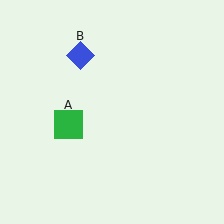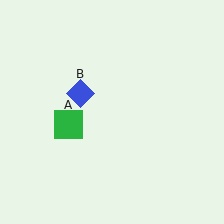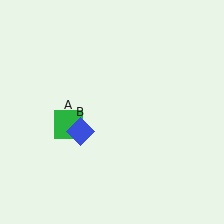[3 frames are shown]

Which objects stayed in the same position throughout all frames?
Green square (object A) remained stationary.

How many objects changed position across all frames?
1 object changed position: blue diamond (object B).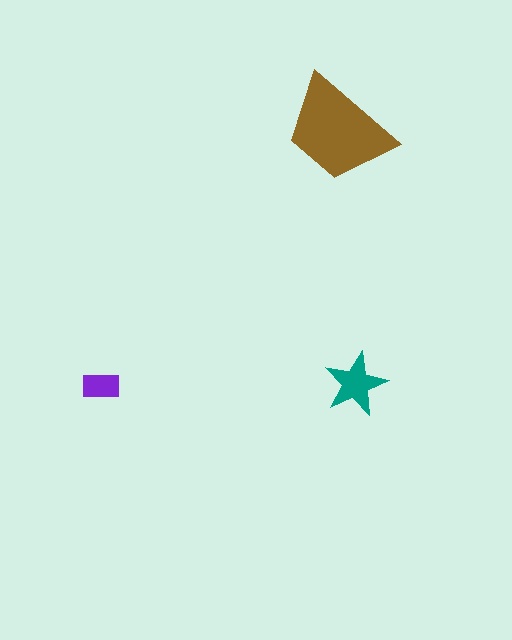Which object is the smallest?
The purple rectangle.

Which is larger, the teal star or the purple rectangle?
The teal star.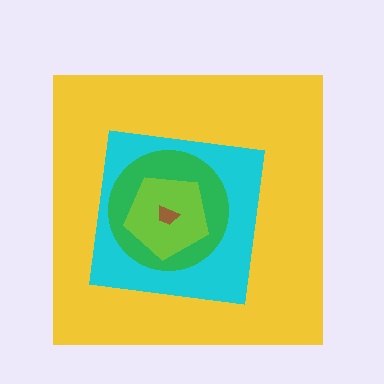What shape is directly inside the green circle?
The lime pentagon.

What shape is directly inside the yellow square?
The cyan square.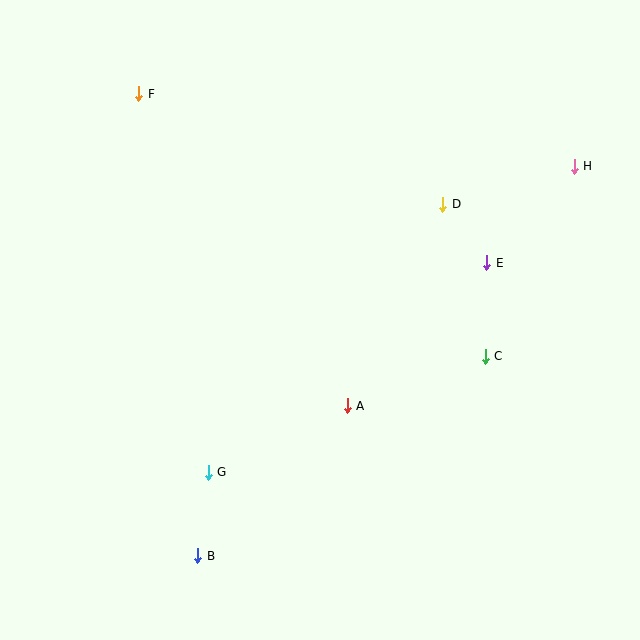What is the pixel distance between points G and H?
The distance between G and H is 477 pixels.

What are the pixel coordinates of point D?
Point D is at (443, 204).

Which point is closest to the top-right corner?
Point H is closest to the top-right corner.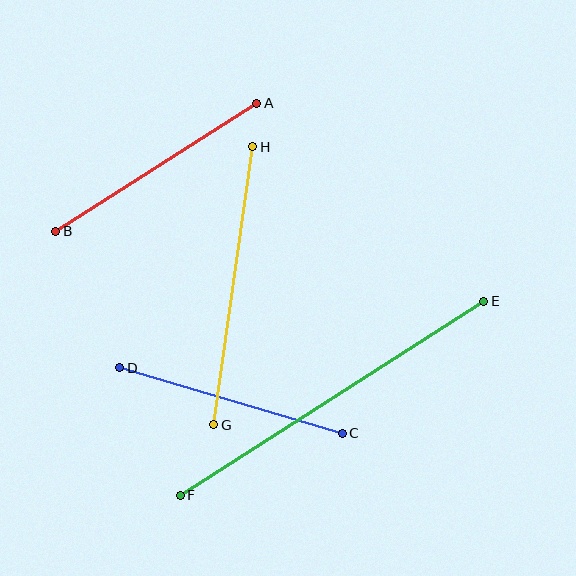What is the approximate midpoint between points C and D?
The midpoint is at approximately (231, 401) pixels.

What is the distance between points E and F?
The distance is approximately 360 pixels.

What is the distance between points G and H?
The distance is approximately 280 pixels.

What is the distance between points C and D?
The distance is approximately 232 pixels.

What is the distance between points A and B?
The distance is approximately 238 pixels.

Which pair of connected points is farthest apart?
Points E and F are farthest apart.